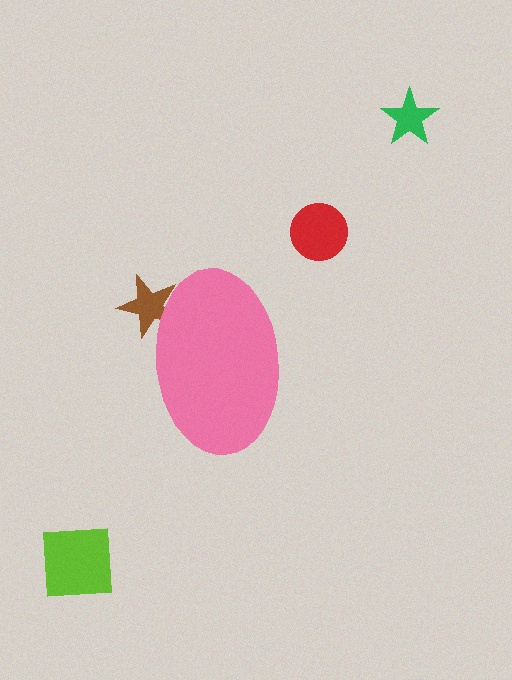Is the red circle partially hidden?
No, the red circle is fully visible.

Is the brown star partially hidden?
Yes, the brown star is partially hidden behind the pink ellipse.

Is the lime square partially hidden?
No, the lime square is fully visible.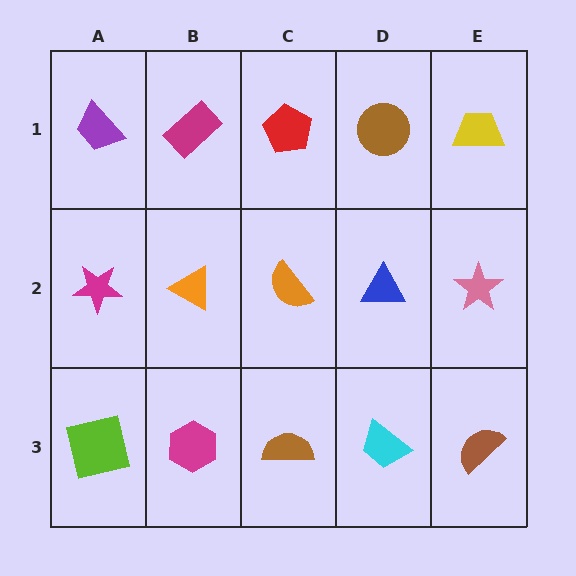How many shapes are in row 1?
5 shapes.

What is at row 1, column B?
A magenta rectangle.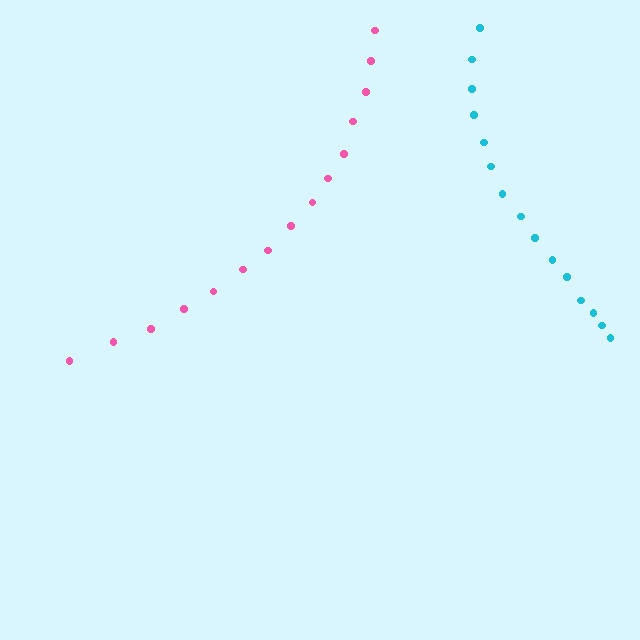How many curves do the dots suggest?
There are 2 distinct paths.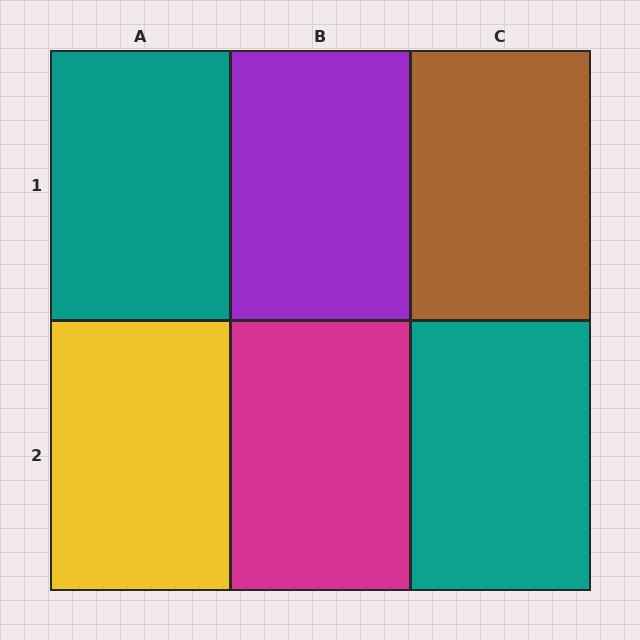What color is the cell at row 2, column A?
Yellow.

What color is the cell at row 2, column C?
Teal.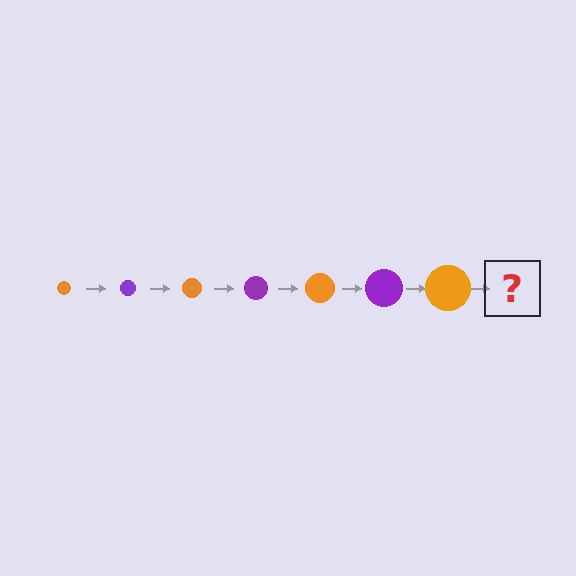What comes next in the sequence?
The next element should be a purple circle, larger than the previous one.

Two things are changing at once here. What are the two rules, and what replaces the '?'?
The two rules are that the circle grows larger each step and the color cycles through orange and purple. The '?' should be a purple circle, larger than the previous one.